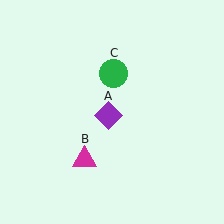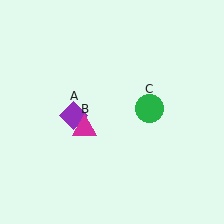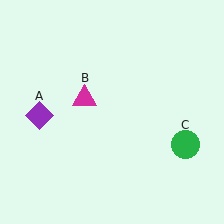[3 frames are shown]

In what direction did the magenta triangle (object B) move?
The magenta triangle (object B) moved up.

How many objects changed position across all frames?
3 objects changed position: purple diamond (object A), magenta triangle (object B), green circle (object C).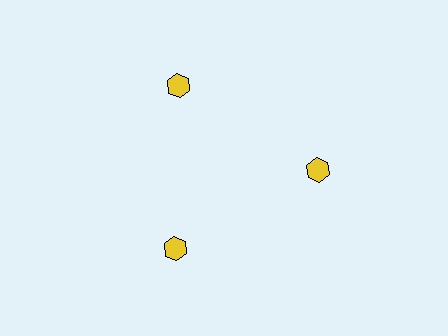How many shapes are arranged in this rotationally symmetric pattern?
There are 3 shapes, arranged in 3 groups of 1.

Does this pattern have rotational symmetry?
Yes, this pattern has 3-fold rotational symmetry. It looks the same after rotating 120 degrees around the center.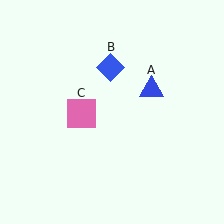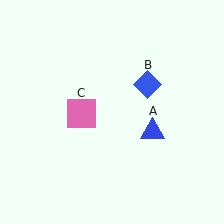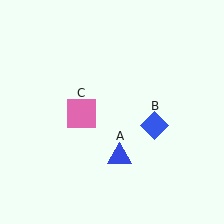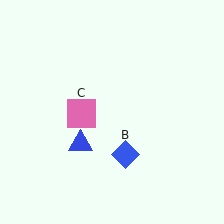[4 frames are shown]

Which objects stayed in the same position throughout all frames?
Pink square (object C) remained stationary.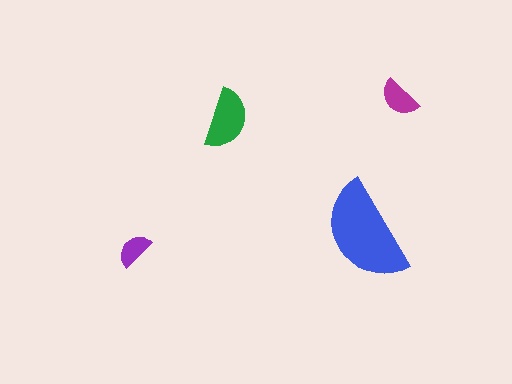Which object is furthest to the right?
The magenta semicircle is rightmost.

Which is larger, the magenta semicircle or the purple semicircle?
The magenta one.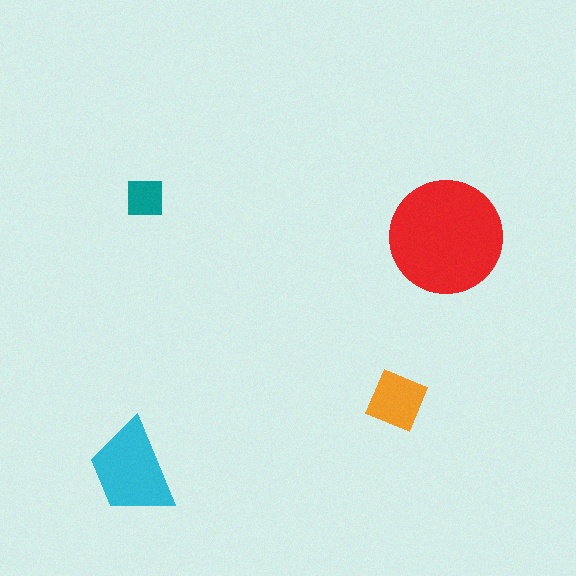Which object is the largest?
The red circle.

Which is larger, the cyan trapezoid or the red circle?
The red circle.